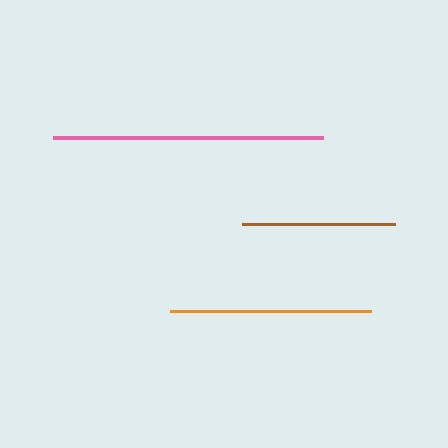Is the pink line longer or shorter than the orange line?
The pink line is longer than the orange line.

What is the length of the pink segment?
The pink segment is approximately 270 pixels long.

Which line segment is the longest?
The pink line is the longest at approximately 270 pixels.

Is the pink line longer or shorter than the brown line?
The pink line is longer than the brown line.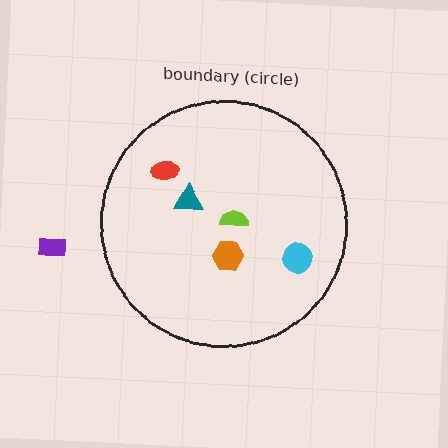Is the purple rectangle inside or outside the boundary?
Outside.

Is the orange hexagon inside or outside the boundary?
Inside.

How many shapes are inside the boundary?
5 inside, 1 outside.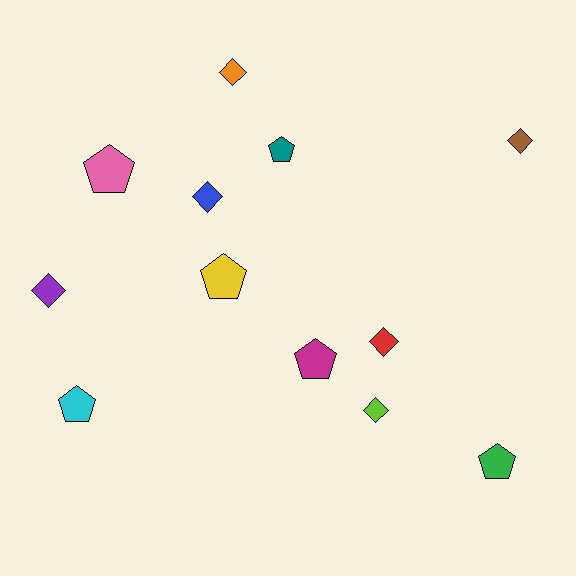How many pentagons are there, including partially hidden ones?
There are 6 pentagons.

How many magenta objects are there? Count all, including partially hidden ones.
There is 1 magenta object.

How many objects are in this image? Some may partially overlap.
There are 12 objects.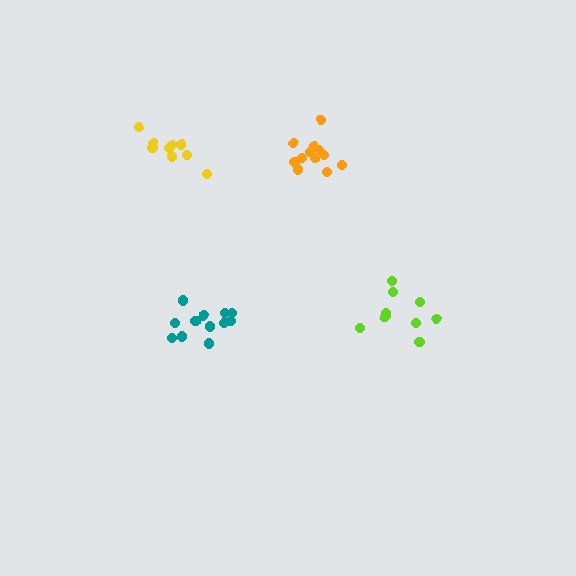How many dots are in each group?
Group 1: 9 dots, Group 2: 9 dots, Group 3: 12 dots, Group 4: 12 dots (42 total).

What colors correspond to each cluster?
The clusters are colored: yellow, lime, teal, orange.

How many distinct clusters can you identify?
There are 4 distinct clusters.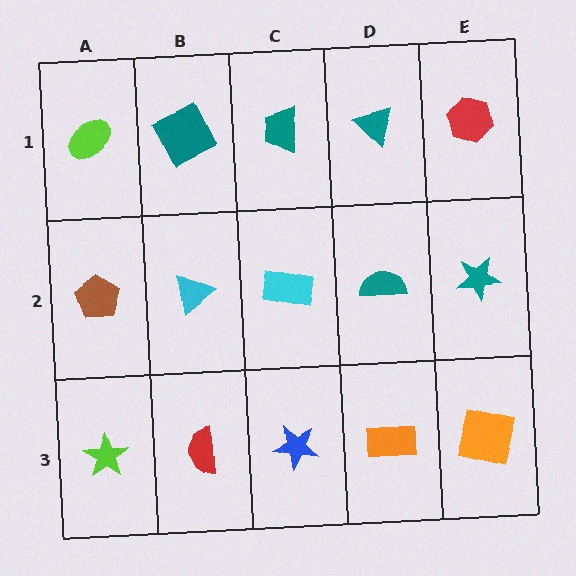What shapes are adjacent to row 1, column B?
A cyan triangle (row 2, column B), a lime ellipse (row 1, column A), a teal trapezoid (row 1, column C).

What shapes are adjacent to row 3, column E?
A teal star (row 2, column E), an orange rectangle (row 3, column D).